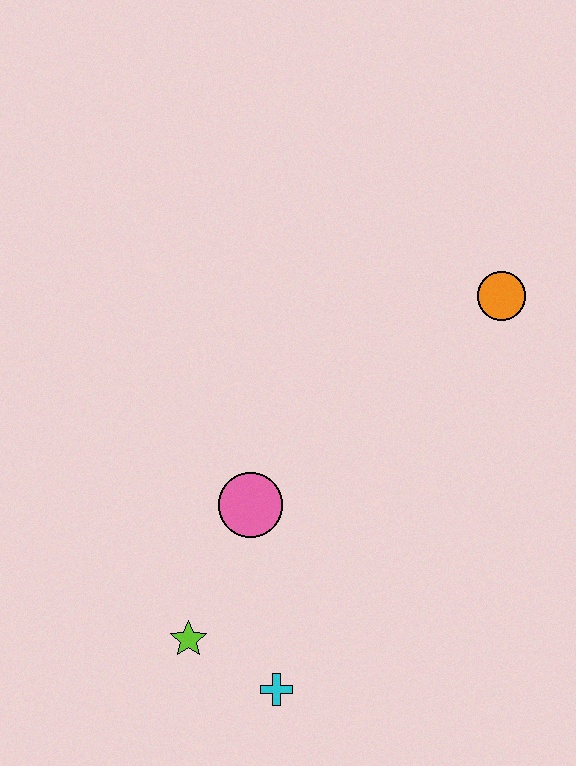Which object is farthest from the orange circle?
The lime star is farthest from the orange circle.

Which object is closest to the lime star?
The cyan cross is closest to the lime star.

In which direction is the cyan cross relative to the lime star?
The cyan cross is to the right of the lime star.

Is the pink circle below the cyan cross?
No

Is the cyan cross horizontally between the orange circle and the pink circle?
Yes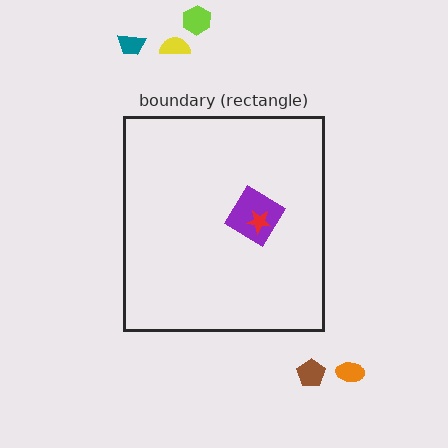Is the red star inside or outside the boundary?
Inside.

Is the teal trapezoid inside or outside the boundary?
Outside.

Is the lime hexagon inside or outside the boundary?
Outside.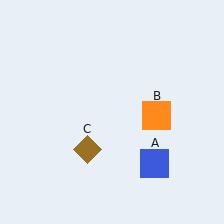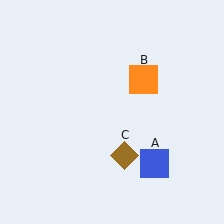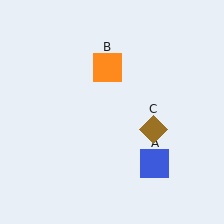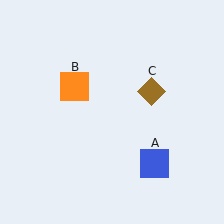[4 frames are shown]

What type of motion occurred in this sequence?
The orange square (object B), brown diamond (object C) rotated counterclockwise around the center of the scene.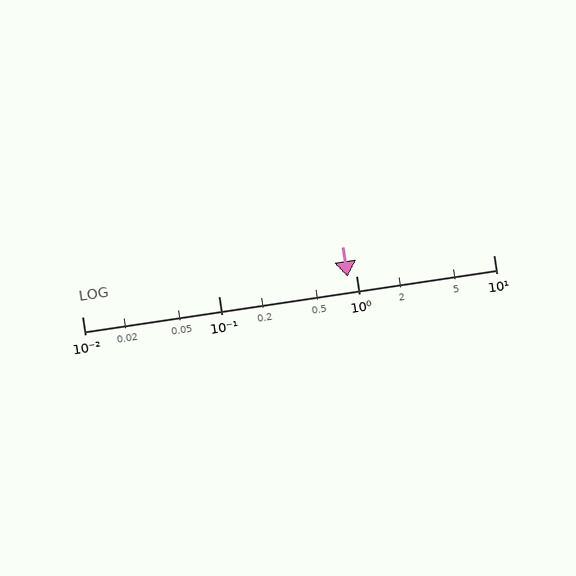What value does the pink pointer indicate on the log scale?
The pointer indicates approximately 0.87.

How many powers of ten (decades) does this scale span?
The scale spans 3 decades, from 0.01 to 10.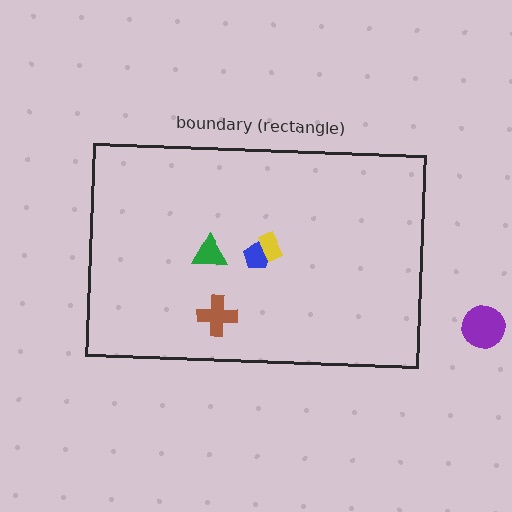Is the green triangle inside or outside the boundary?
Inside.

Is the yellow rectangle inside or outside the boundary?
Inside.